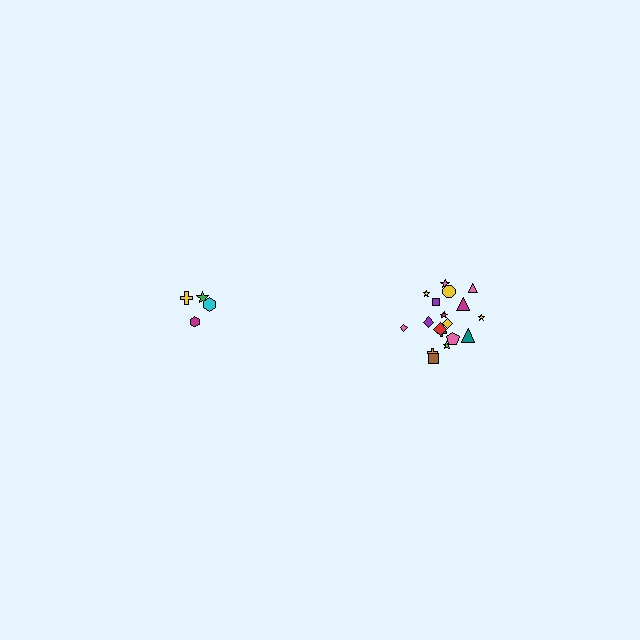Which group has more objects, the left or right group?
The right group.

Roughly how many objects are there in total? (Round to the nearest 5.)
Roughly 20 objects in total.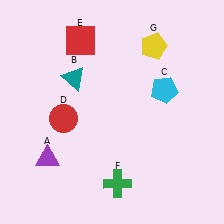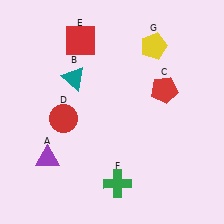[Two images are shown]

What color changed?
The pentagon (C) changed from cyan in Image 1 to red in Image 2.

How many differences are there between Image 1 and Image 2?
There is 1 difference between the two images.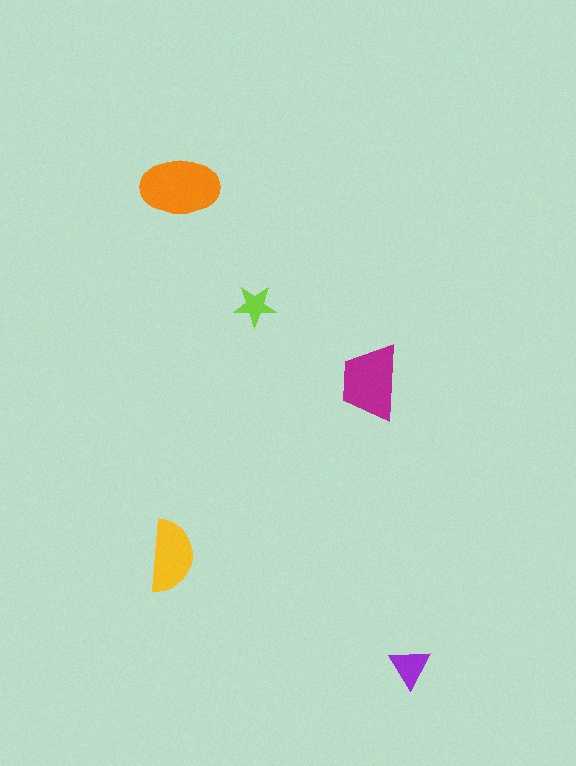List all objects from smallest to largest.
The lime star, the purple triangle, the yellow semicircle, the magenta trapezoid, the orange ellipse.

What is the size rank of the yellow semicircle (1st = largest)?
3rd.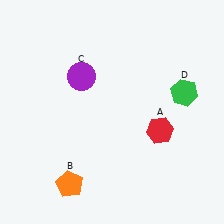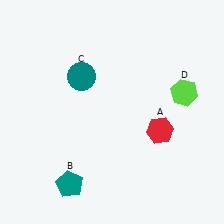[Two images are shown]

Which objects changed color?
B changed from orange to teal. C changed from purple to teal. D changed from green to lime.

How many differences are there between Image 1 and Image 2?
There are 3 differences between the two images.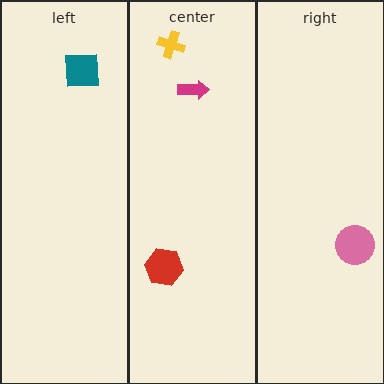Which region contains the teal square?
The left region.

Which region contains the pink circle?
The right region.